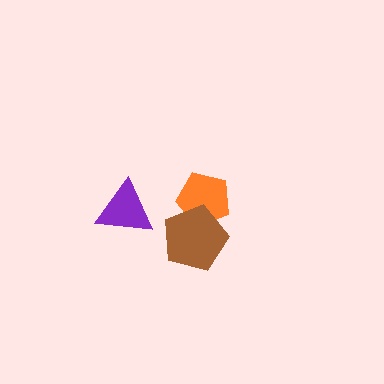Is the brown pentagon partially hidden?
No, no other shape covers it.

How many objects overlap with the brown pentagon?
1 object overlaps with the brown pentagon.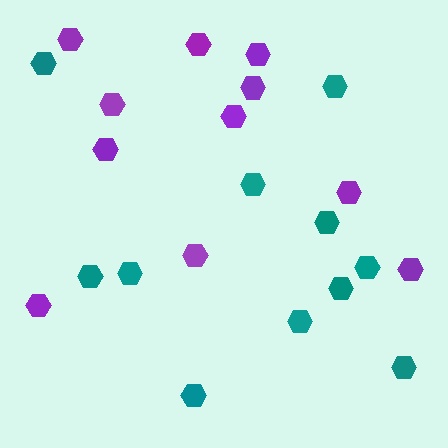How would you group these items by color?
There are 2 groups: one group of purple hexagons (11) and one group of teal hexagons (11).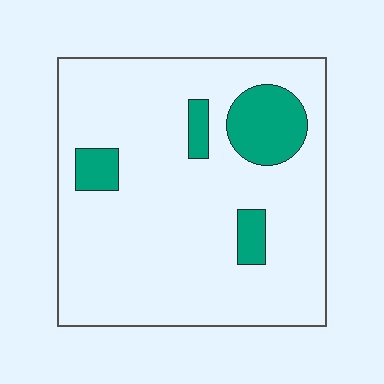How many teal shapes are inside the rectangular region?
4.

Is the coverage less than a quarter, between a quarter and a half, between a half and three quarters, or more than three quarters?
Less than a quarter.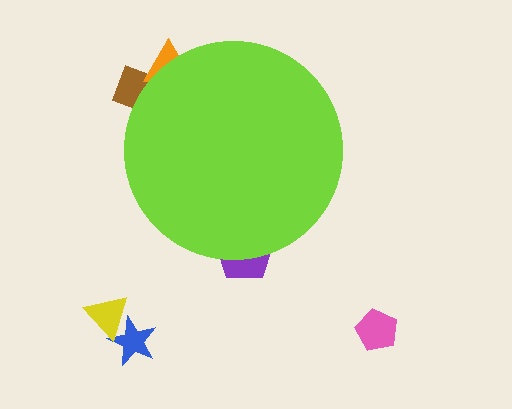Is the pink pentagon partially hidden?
No, the pink pentagon is fully visible.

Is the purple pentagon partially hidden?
Yes, the purple pentagon is partially hidden behind the lime circle.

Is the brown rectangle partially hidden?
Yes, the brown rectangle is partially hidden behind the lime circle.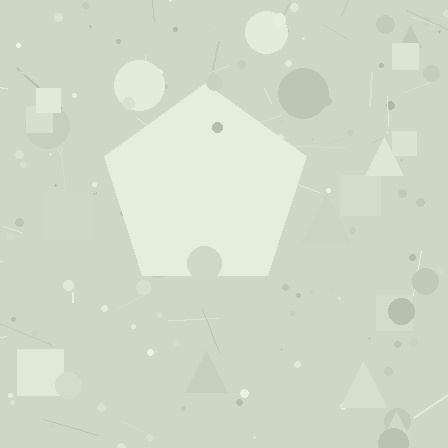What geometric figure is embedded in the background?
A pentagon is embedded in the background.